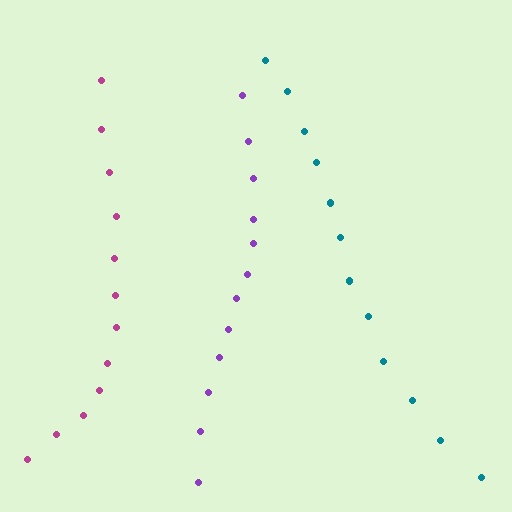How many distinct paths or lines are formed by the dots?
There are 3 distinct paths.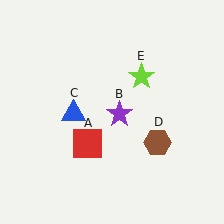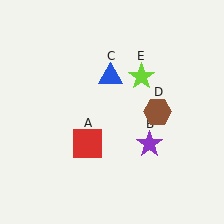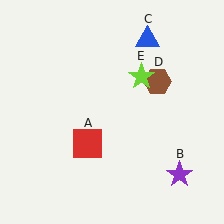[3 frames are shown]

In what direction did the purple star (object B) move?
The purple star (object B) moved down and to the right.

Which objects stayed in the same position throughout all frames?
Red square (object A) and lime star (object E) remained stationary.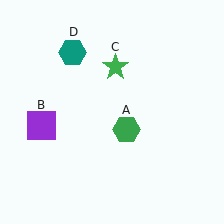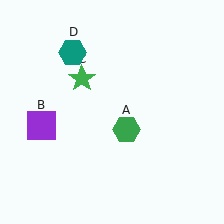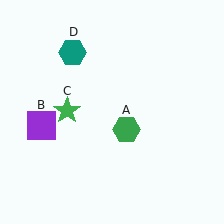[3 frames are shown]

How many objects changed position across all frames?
1 object changed position: green star (object C).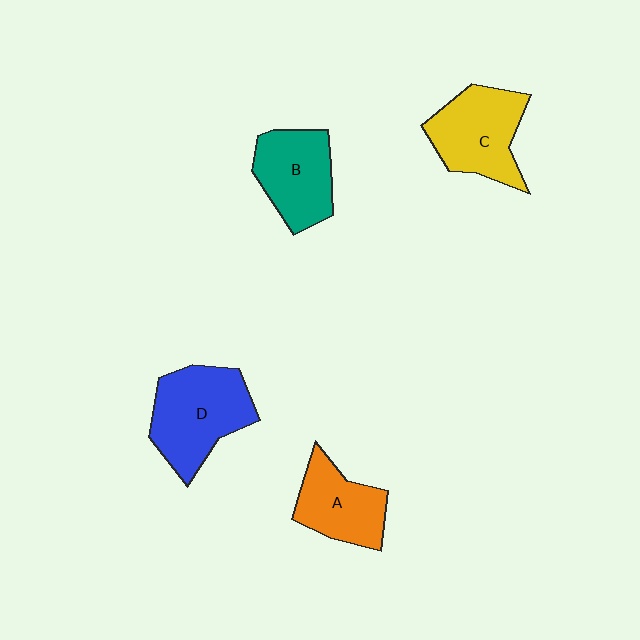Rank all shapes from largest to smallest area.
From largest to smallest: D (blue), C (yellow), B (teal), A (orange).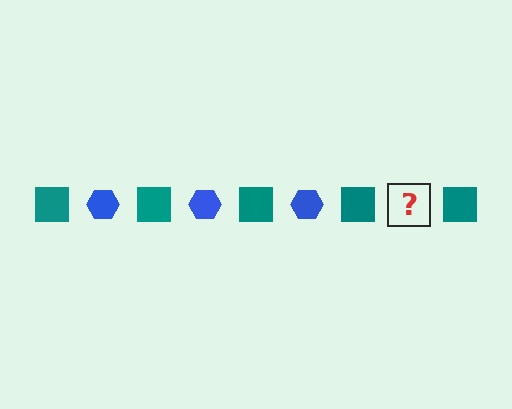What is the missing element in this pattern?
The missing element is a blue hexagon.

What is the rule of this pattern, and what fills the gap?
The rule is that the pattern alternates between teal square and blue hexagon. The gap should be filled with a blue hexagon.